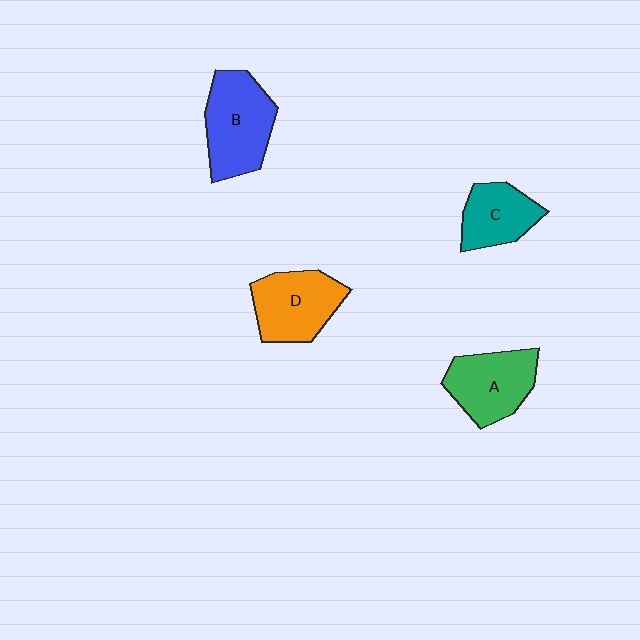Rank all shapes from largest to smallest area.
From largest to smallest: B (blue), D (orange), A (green), C (teal).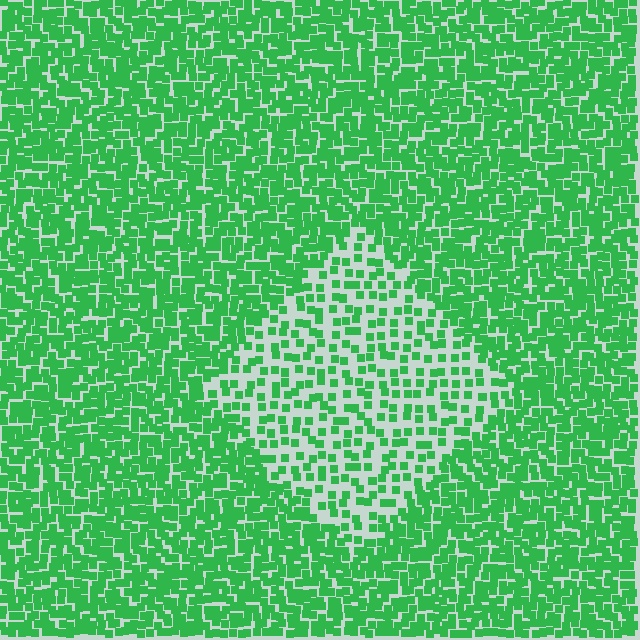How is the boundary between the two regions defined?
The boundary is defined by a change in element density (approximately 2.2x ratio). All elements are the same color, size, and shape.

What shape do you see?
I see a diamond.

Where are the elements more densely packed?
The elements are more densely packed outside the diamond boundary.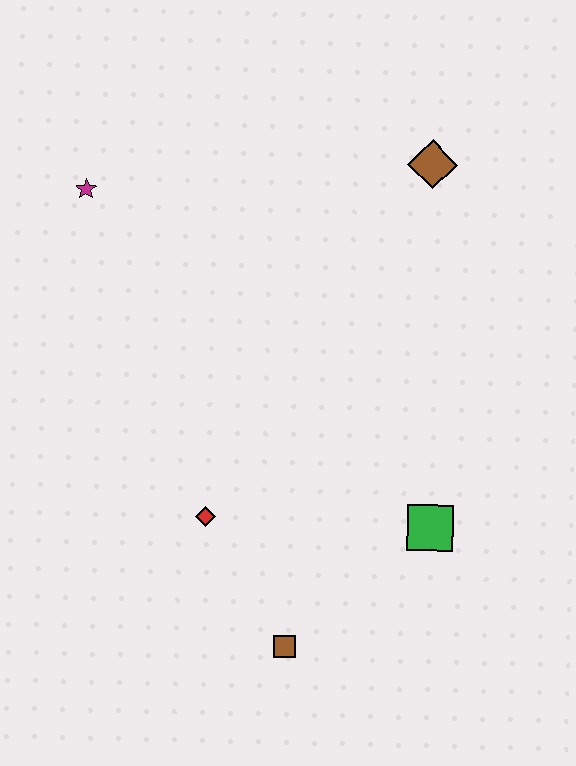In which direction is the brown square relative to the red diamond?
The brown square is below the red diamond.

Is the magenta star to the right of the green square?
No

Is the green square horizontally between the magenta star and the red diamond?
No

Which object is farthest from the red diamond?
The brown diamond is farthest from the red diamond.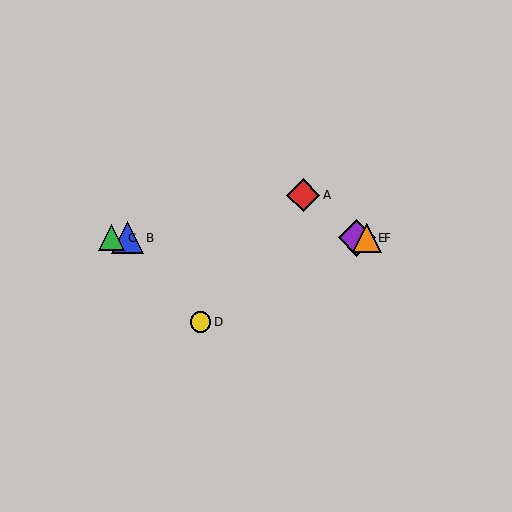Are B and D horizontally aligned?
No, B is at y≈238 and D is at y≈322.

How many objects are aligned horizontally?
4 objects (B, C, E, F) are aligned horizontally.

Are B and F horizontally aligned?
Yes, both are at y≈238.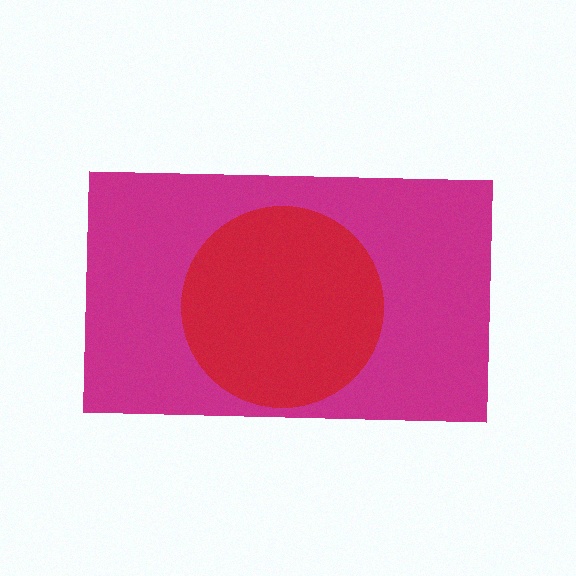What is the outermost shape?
The magenta rectangle.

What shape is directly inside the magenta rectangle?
The red circle.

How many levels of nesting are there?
2.